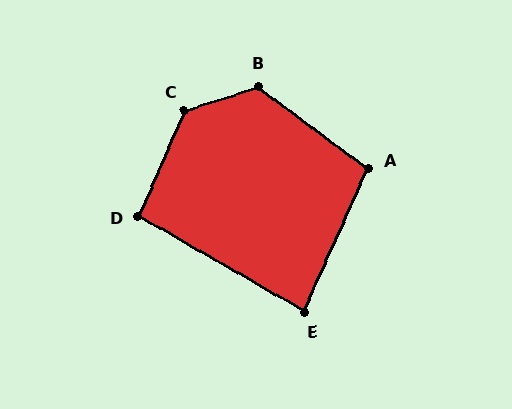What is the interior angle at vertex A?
Approximately 103 degrees (obtuse).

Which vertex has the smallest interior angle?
E, at approximately 84 degrees.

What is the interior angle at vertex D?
Approximately 96 degrees (obtuse).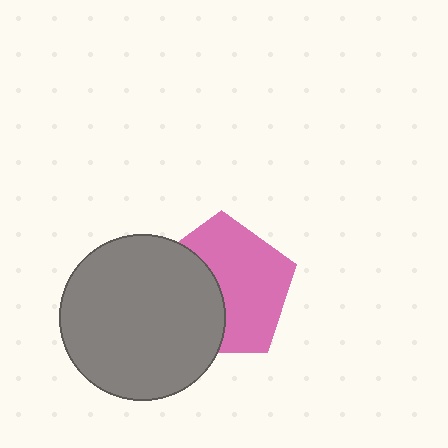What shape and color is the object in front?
The object in front is a gray circle.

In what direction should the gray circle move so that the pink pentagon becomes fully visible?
The gray circle should move left. That is the shortest direction to clear the overlap and leave the pink pentagon fully visible.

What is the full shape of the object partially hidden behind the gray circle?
The partially hidden object is a pink pentagon.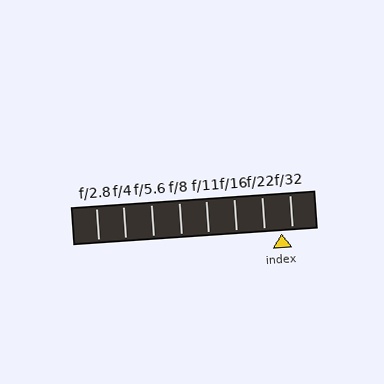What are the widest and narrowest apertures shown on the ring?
The widest aperture shown is f/2.8 and the narrowest is f/32.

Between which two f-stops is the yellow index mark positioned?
The index mark is between f/22 and f/32.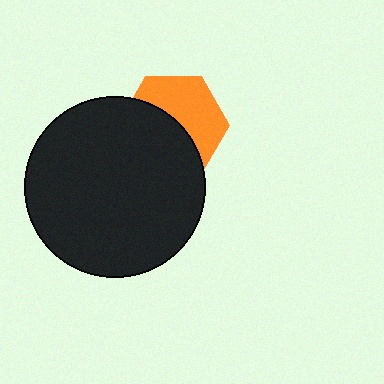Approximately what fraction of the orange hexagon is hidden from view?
Roughly 51% of the orange hexagon is hidden behind the black circle.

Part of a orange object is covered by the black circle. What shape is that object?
It is a hexagon.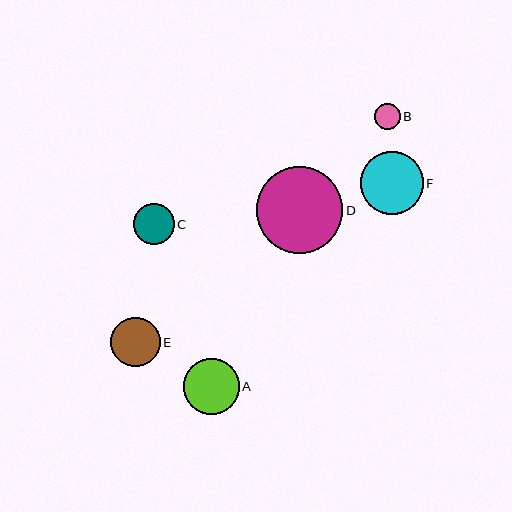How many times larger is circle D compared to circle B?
Circle D is approximately 3.3 times the size of circle B.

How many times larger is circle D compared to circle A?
Circle D is approximately 1.5 times the size of circle A.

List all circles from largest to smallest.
From largest to smallest: D, F, A, E, C, B.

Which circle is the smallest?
Circle B is the smallest with a size of approximately 26 pixels.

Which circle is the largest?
Circle D is the largest with a size of approximately 86 pixels.